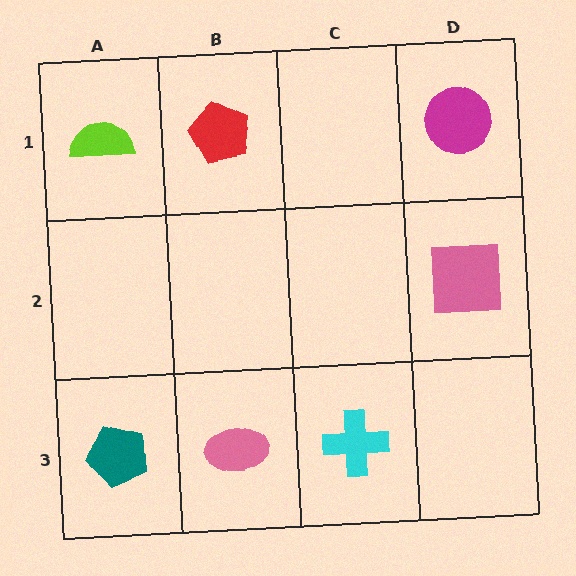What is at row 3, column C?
A cyan cross.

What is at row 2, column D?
A pink square.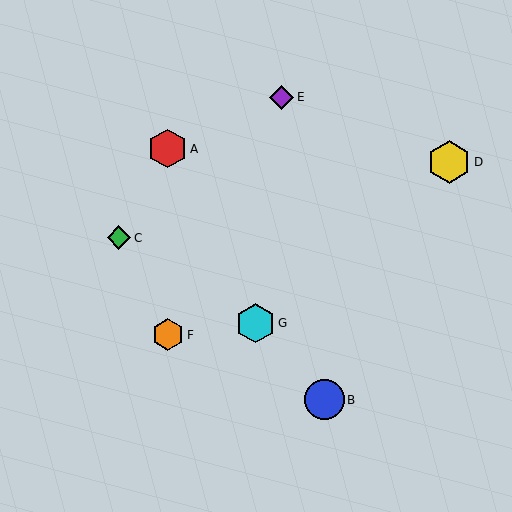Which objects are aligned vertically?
Objects A, F are aligned vertically.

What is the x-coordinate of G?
Object G is at x≈255.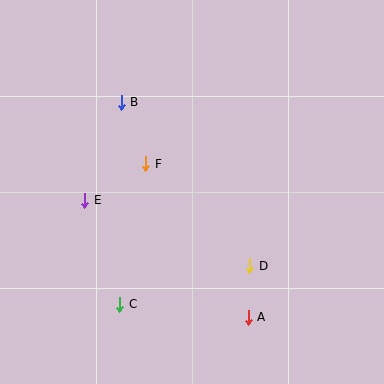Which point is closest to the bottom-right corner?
Point A is closest to the bottom-right corner.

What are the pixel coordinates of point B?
Point B is at (121, 102).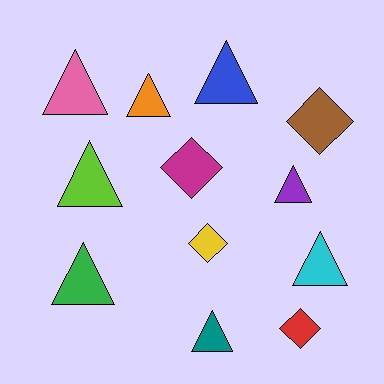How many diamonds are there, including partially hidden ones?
There are 4 diamonds.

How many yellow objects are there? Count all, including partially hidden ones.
There is 1 yellow object.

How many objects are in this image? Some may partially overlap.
There are 12 objects.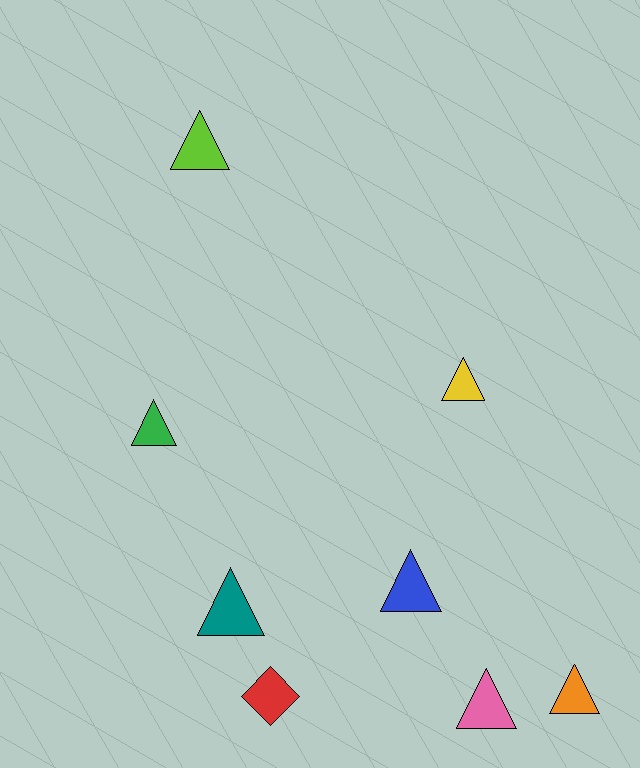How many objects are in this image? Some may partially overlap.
There are 8 objects.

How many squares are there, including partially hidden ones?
There are no squares.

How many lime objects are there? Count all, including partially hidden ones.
There is 1 lime object.